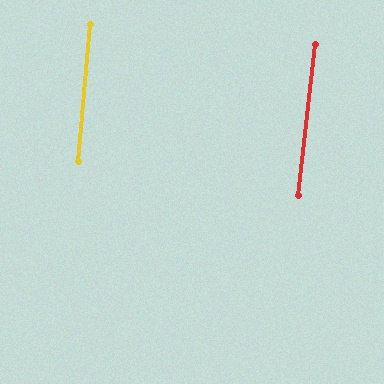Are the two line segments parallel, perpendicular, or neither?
Parallel — their directions differ by only 1.1°.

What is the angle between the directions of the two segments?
Approximately 1 degree.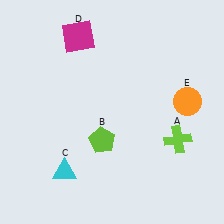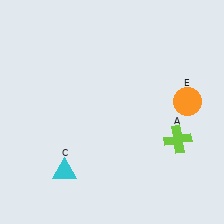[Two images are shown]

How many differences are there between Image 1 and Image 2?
There are 2 differences between the two images.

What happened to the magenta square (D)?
The magenta square (D) was removed in Image 2. It was in the top-left area of Image 1.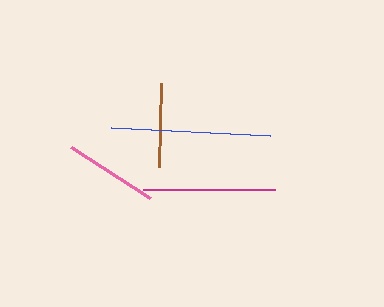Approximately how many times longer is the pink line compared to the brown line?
The pink line is approximately 1.1 times the length of the brown line.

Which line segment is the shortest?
The brown line is the shortest at approximately 84 pixels.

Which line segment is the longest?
The blue line is the longest at approximately 159 pixels.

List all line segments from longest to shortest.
From longest to shortest: blue, magenta, pink, brown.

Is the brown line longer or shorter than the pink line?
The pink line is longer than the brown line.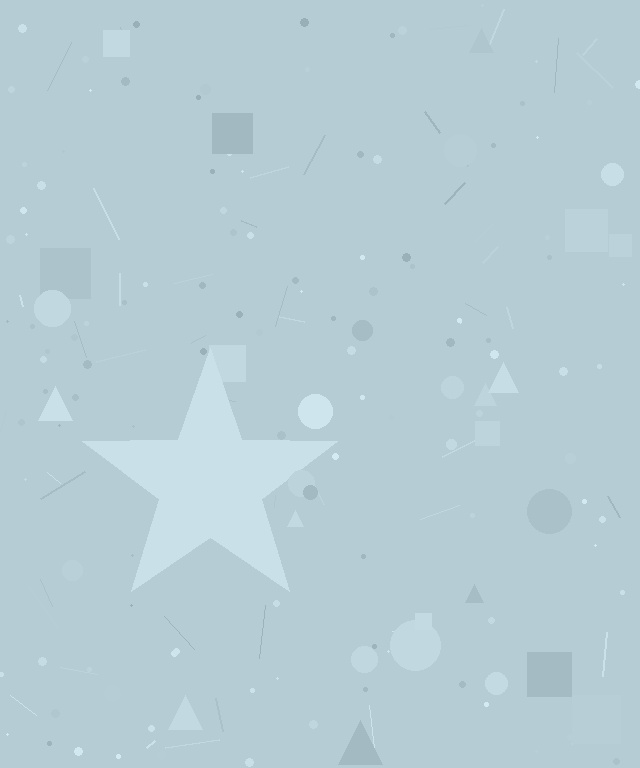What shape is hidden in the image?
A star is hidden in the image.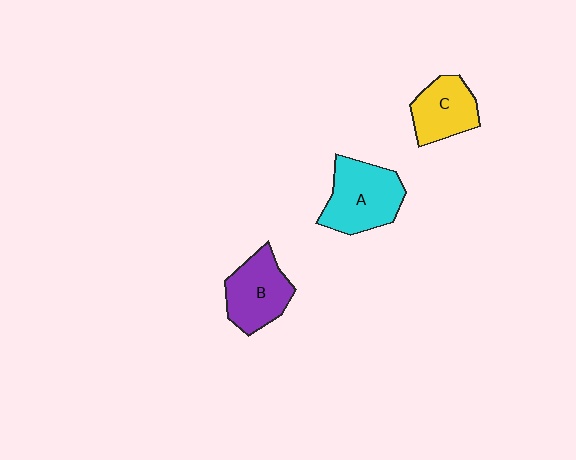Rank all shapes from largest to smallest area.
From largest to smallest: A (cyan), B (purple), C (yellow).